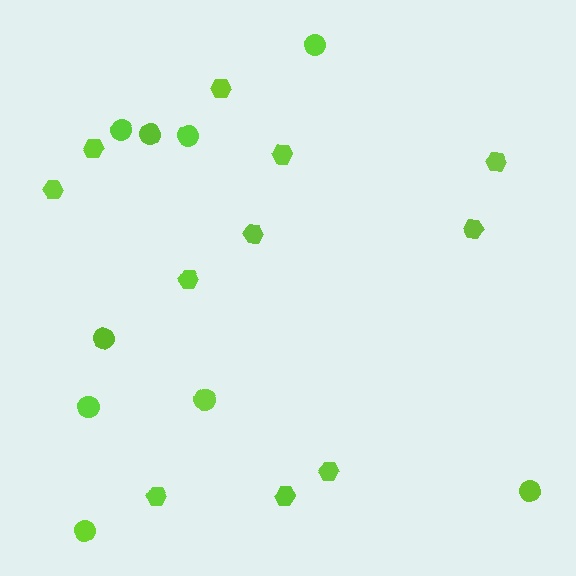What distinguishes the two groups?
There are 2 groups: one group of circles (9) and one group of hexagons (11).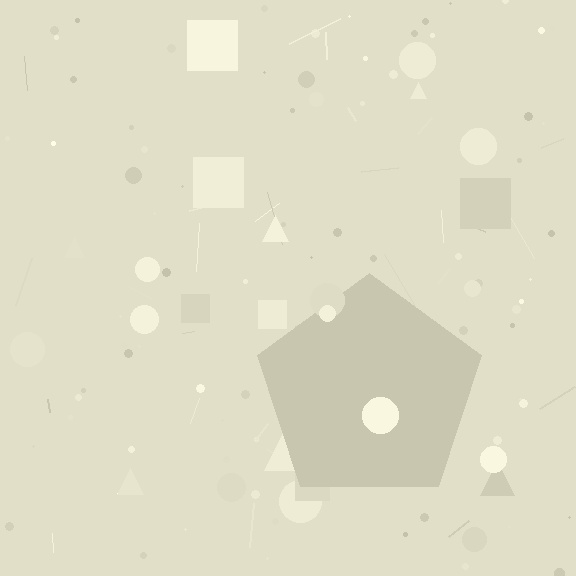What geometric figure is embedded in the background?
A pentagon is embedded in the background.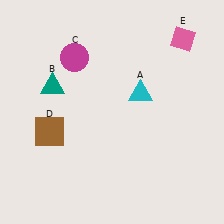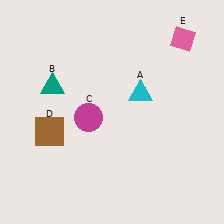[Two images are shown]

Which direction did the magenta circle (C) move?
The magenta circle (C) moved down.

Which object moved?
The magenta circle (C) moved down.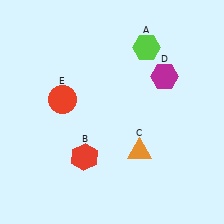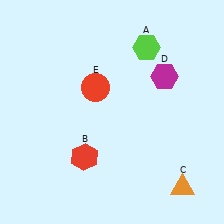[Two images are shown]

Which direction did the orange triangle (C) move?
The orange triangle (C) moved right.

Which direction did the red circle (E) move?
The red circle (E) moved right.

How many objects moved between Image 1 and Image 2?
2 objects moved between the two images.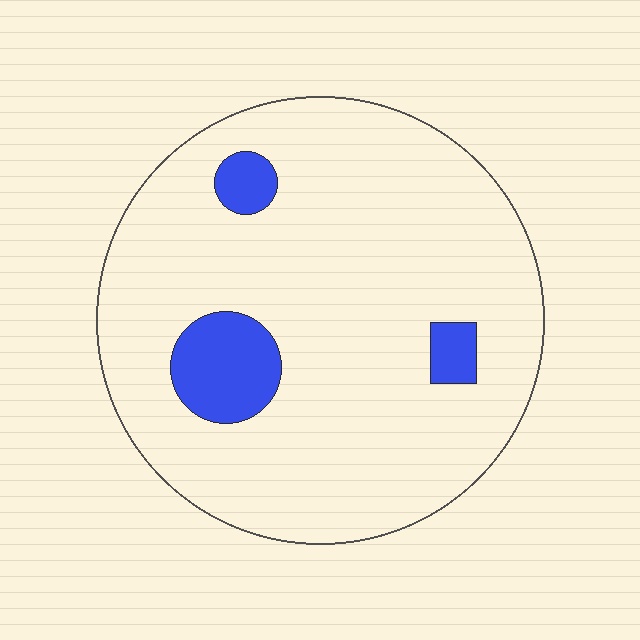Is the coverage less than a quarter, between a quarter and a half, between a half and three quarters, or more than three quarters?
Less than a quarter.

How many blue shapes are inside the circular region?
3.